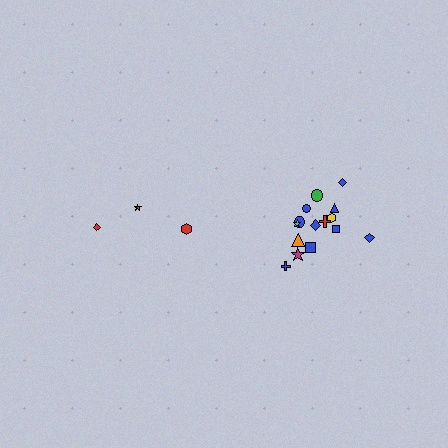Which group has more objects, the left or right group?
The right group.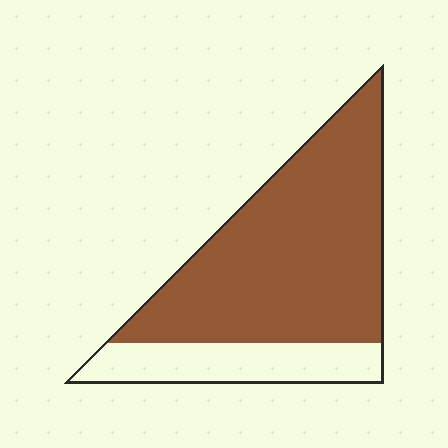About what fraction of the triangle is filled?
About three quarters (3/4).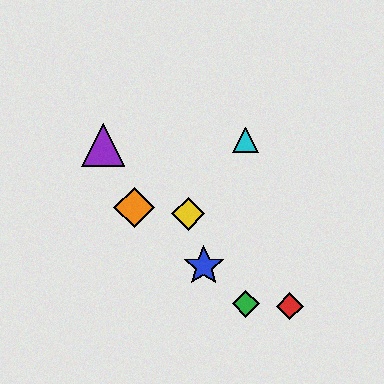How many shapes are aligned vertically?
2 shapes (the green diamond, the cyan triangle) are aligned vertically.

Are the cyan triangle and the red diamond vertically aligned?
No, the cyan triangle is at x≈246 and the red diamond is at x≈290.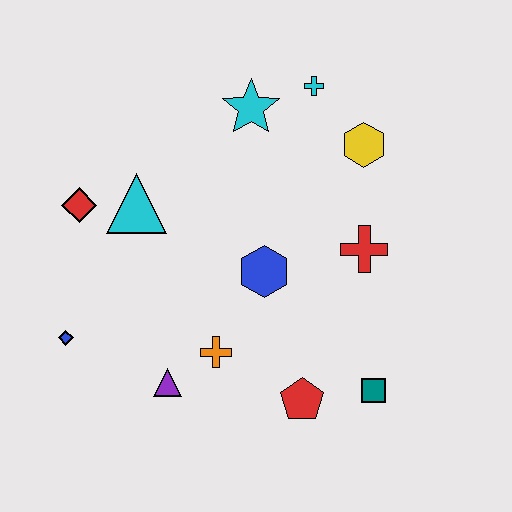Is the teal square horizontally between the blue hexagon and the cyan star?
No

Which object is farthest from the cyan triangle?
The teal square is farthest from the cyan triangle.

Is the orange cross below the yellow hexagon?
Yes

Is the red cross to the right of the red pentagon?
Yes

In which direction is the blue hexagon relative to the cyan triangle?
The blue hexagon is to the right of the cyan triangle.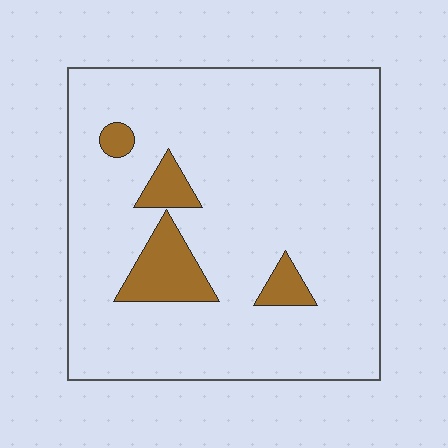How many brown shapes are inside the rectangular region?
4.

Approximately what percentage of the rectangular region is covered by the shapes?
Approximately 10%.